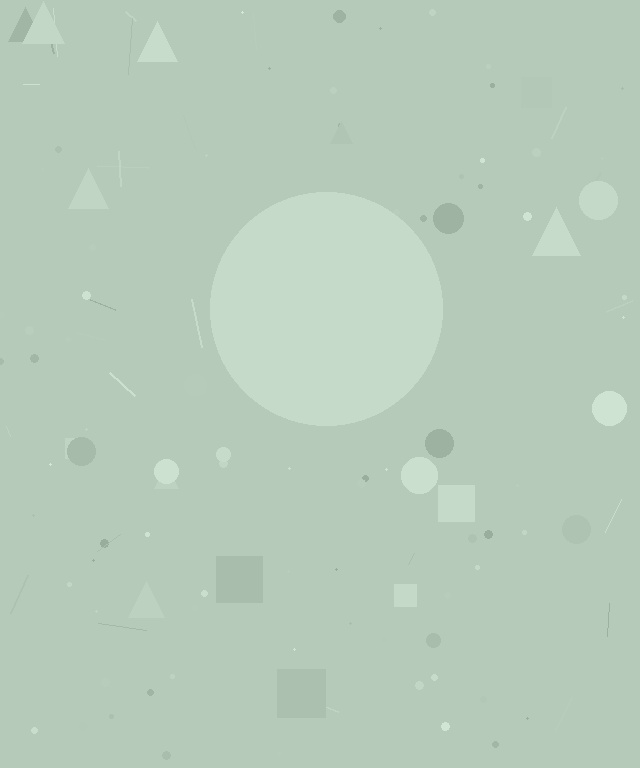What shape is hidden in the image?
A circle is hidden in the image.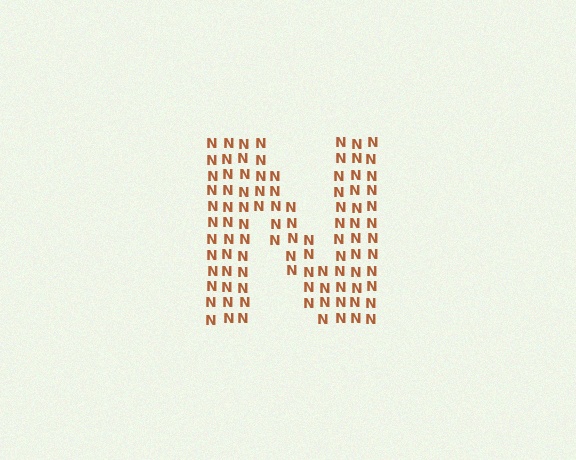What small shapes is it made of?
It is made of small letter N's.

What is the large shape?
The large shape is the letter N.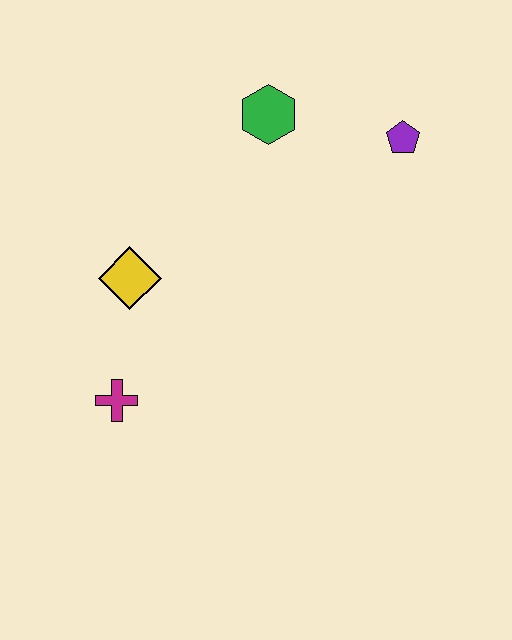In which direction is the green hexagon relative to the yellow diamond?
The green hexagon is above the yellow diamond.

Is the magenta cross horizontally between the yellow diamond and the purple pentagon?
No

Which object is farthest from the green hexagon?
The magenta cross is farthest from the green hexagon.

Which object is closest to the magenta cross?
The yellow diamond is closest to the magenta cross.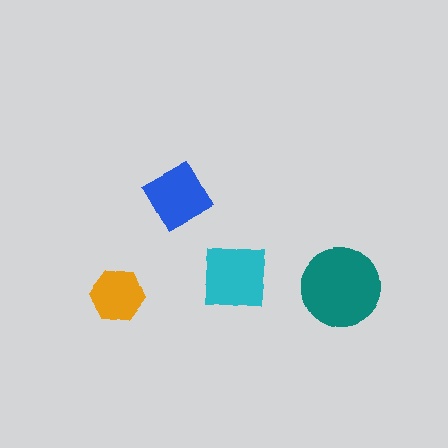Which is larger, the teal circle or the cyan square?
The teal circle.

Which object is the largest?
The teal circle.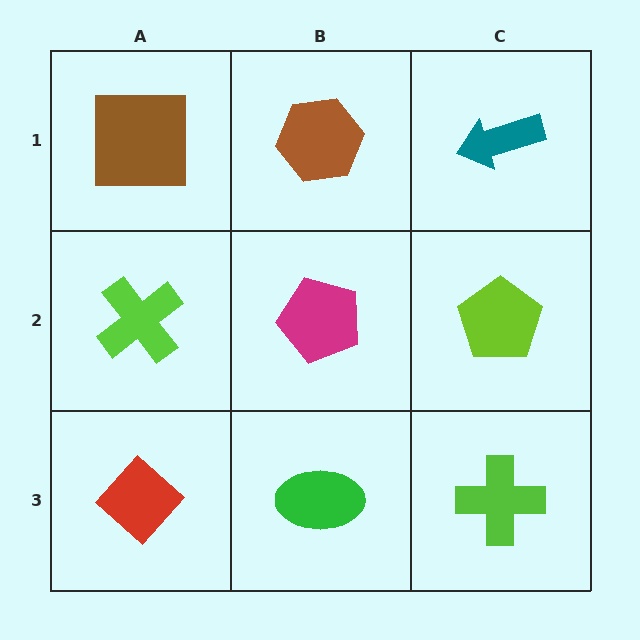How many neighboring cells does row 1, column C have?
2.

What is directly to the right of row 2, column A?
A magenta pentagon.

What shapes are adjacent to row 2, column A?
A brown square (row 1, column A), a red diamond (row 3, column A), a magenta pentagon (row 2, column B).